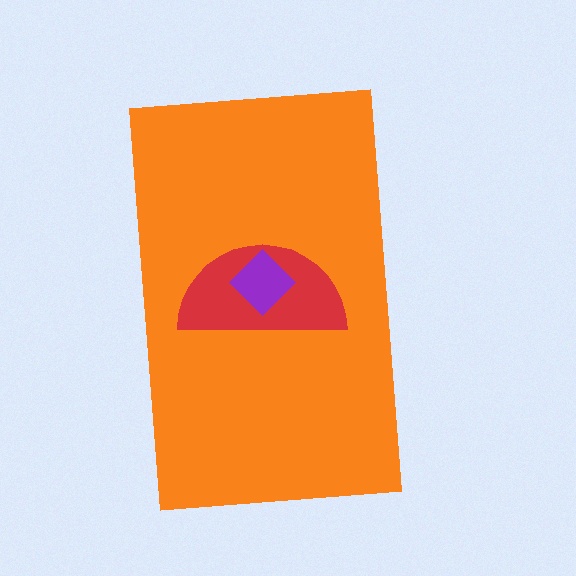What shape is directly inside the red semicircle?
The purple diamond.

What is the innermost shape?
The purple diamond.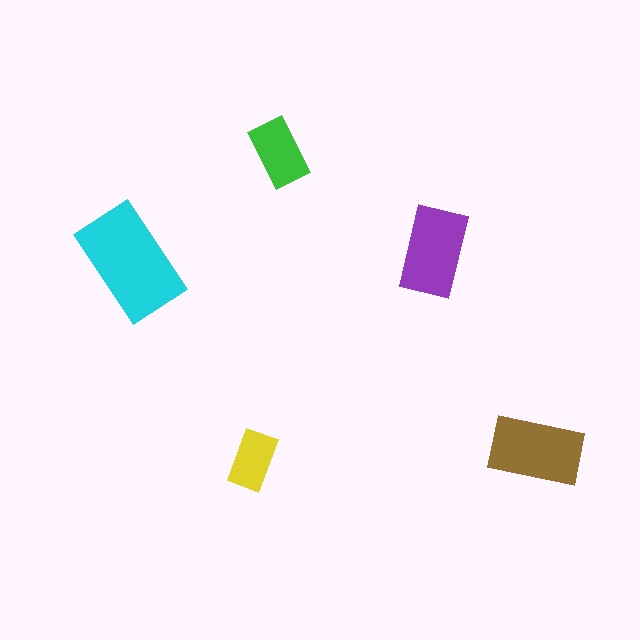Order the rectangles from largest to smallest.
the cyan one, the brown one, the purple one, the green one, the yellow one.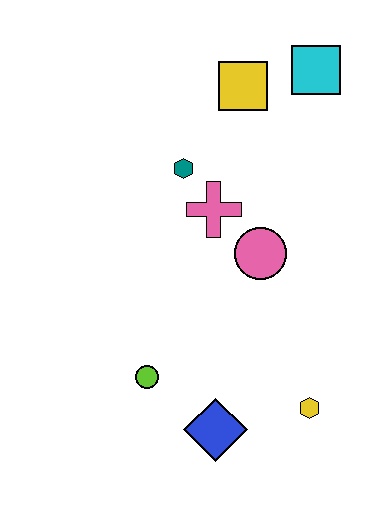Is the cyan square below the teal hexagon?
No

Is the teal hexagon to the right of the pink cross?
No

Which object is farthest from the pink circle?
The cyan square is farthest from the pink circle.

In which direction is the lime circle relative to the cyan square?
The lime circle is below the cyan square.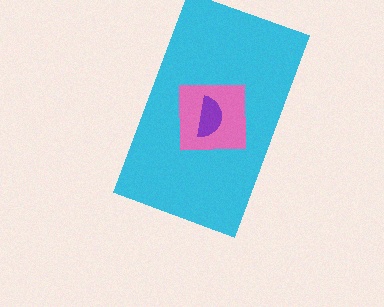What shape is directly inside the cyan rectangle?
The pink square.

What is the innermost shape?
The purple semicircle.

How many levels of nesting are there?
3.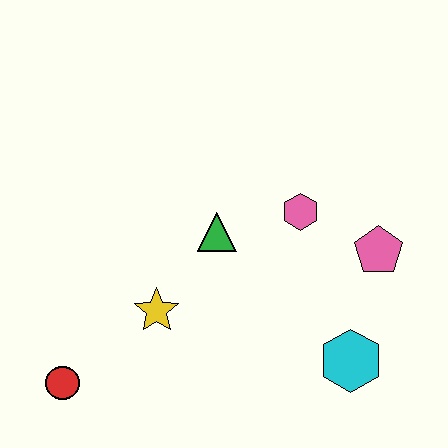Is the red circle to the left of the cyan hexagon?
Yes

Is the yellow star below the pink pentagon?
Yes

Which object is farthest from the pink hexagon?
The red circle is farthest from the pink hexagon.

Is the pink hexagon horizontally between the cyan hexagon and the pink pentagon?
No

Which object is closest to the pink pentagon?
The pink hexagon is closest to the pink pentagon.